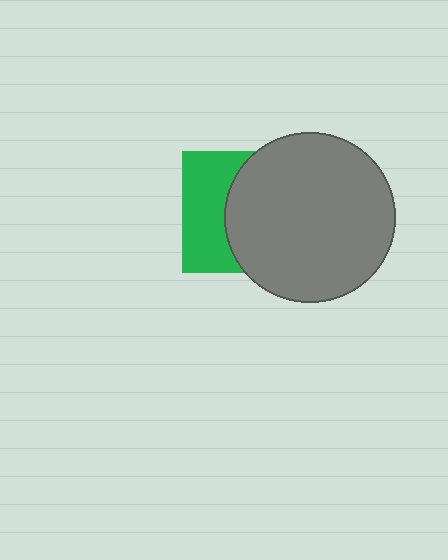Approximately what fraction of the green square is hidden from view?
Roughly 58% of the green square is hidden behind the gray circle.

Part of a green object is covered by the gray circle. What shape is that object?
It is a square.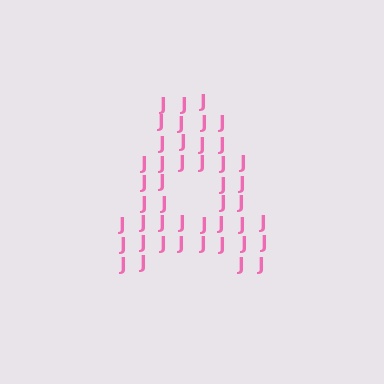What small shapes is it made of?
It is made of small letter J's.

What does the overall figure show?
The overall figure shows the letter A.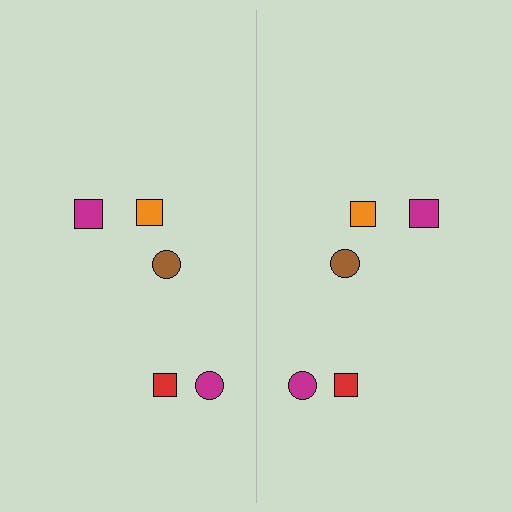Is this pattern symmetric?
Yes, this pattern has bilateral (reflection) symmetry.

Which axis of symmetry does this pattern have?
The pattern has a vertical axis of symmetry running through the center of the image.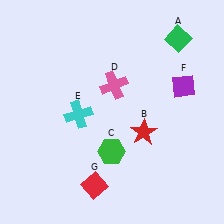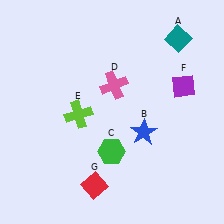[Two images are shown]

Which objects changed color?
A changed from green to teal. B changed from red to blue. E changed from cyan to lime.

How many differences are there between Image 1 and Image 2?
There are 3 differences between the two images.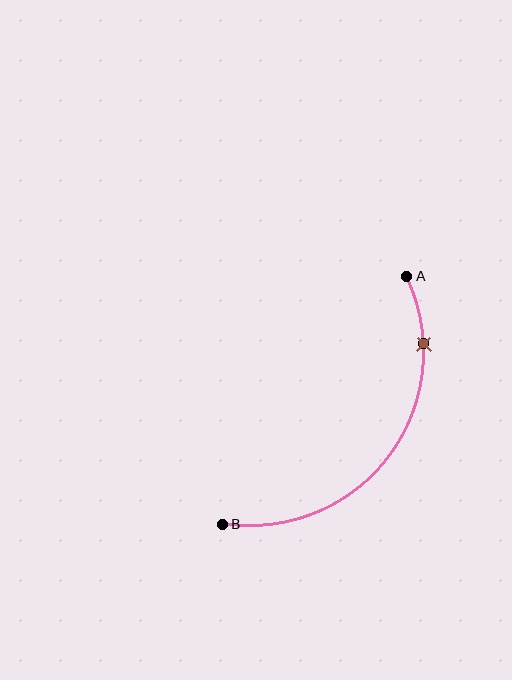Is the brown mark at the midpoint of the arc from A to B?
No. The brown mark lies on the arc but is closer to endpoint A. The arc midpoint would be at the point on the curve equidistant along the arc from both A and B.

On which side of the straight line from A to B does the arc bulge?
The arc bulges below and to the right of the straight line connecting A and B.